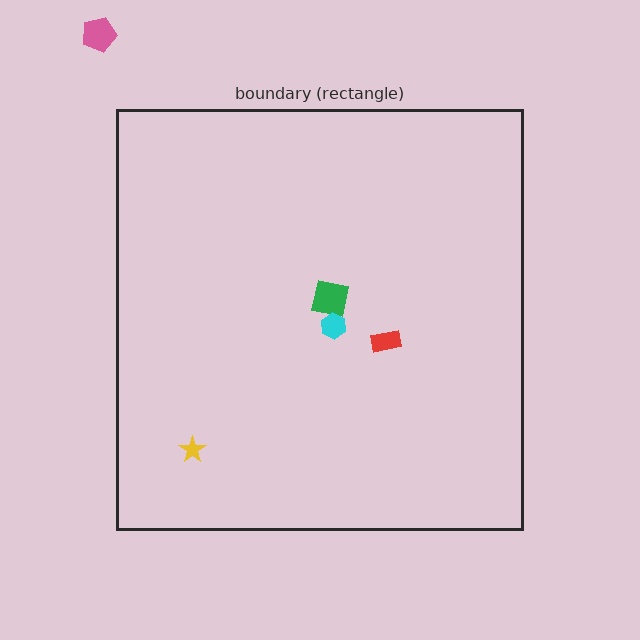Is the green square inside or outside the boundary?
Inside.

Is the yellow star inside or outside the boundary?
Inside.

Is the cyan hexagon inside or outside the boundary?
Inside.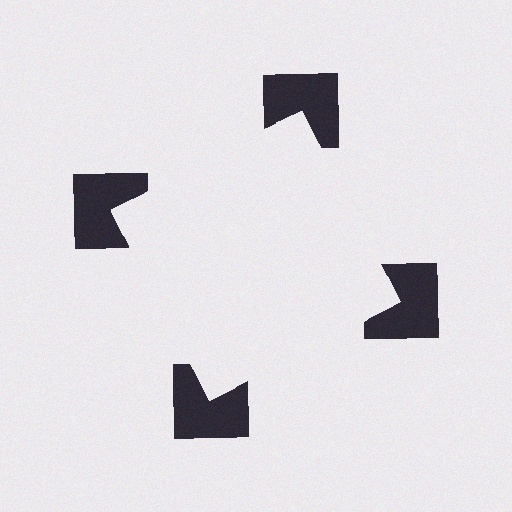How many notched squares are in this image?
There are 4 — one at each vertex of the illusory square.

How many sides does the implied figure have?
4 sides.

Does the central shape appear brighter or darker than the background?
It typically appears slightly brighter than the background, even though no actual brightness change is drawn.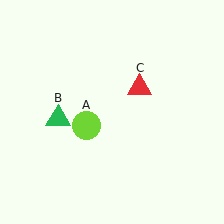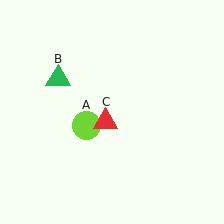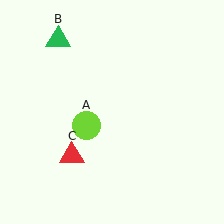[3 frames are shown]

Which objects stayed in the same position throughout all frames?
Lime circle (object A) remained stationary.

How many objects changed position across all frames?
2 objects changed position: green triangle (object B), red triangle (object C).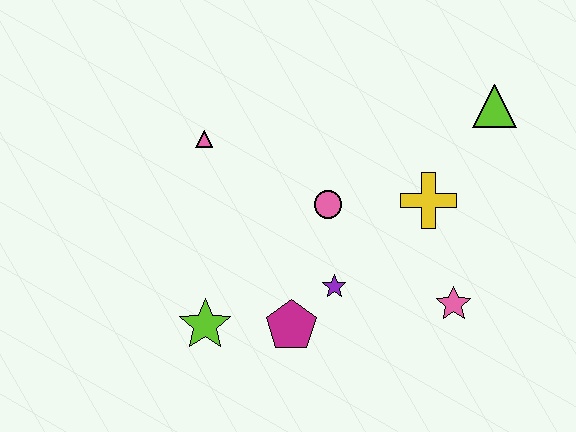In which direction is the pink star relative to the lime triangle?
The pink star is below the lime triangle.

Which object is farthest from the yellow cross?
The lime star is farthest from the yellow cross.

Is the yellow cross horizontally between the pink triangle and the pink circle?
No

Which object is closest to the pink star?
The yellow cross is closest to the pink star.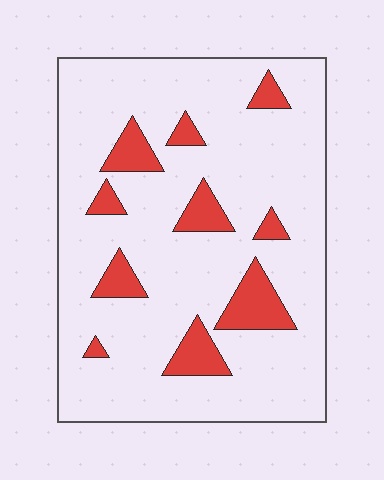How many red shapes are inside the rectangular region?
10.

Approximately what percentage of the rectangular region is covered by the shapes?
Approximately 15%.